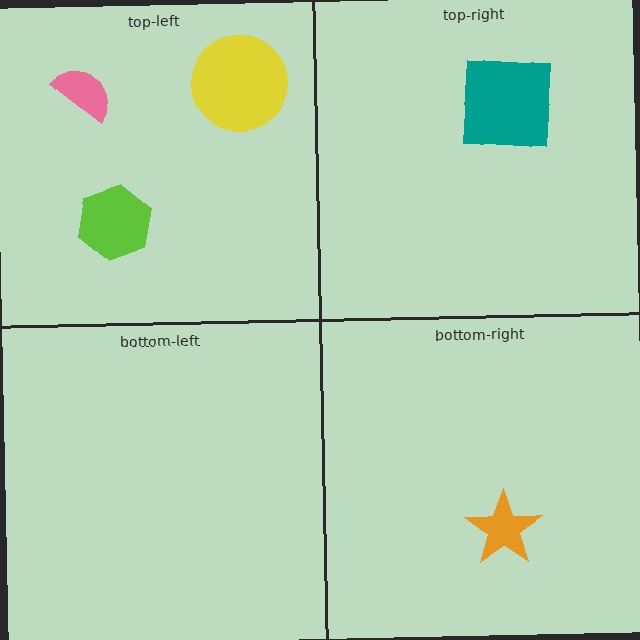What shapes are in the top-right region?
The teal square.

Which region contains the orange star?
The bottom-right region.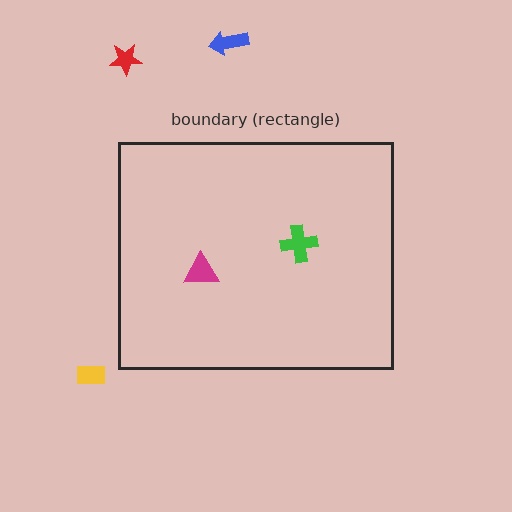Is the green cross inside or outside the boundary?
Inside.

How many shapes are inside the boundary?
2 inside, 3 outside.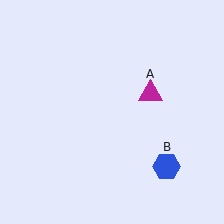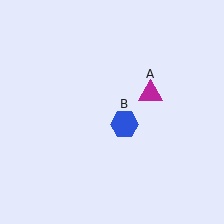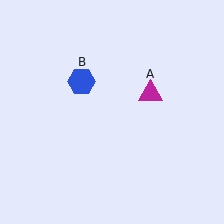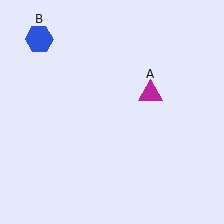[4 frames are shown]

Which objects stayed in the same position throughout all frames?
Magenta triangle (object A) remained stationary.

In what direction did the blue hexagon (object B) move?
The blue hexagon (object B) moved up and to the left.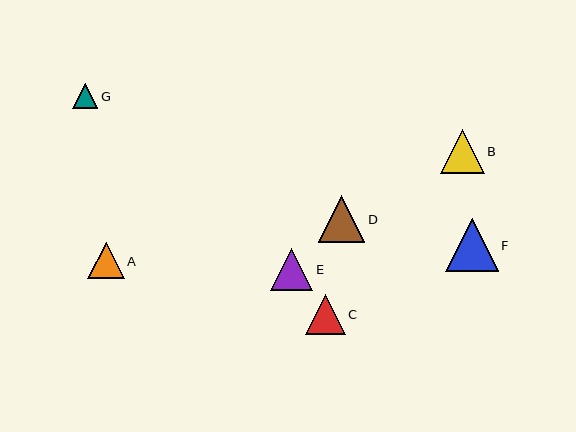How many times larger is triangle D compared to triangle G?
Triangle D is approximately 1.9 times the size of triangle G.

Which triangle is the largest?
Triangle F is the largest with a size of approximately 53 pixels.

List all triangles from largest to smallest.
From largest to smallest: F, D, B, E, C, A, G.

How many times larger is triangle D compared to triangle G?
Triangle D is approximately 1.9 times the size of triangle G.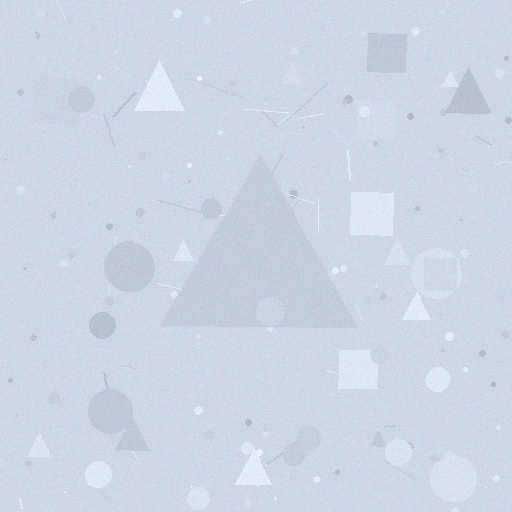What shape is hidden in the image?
A triangle is hidden in the image.